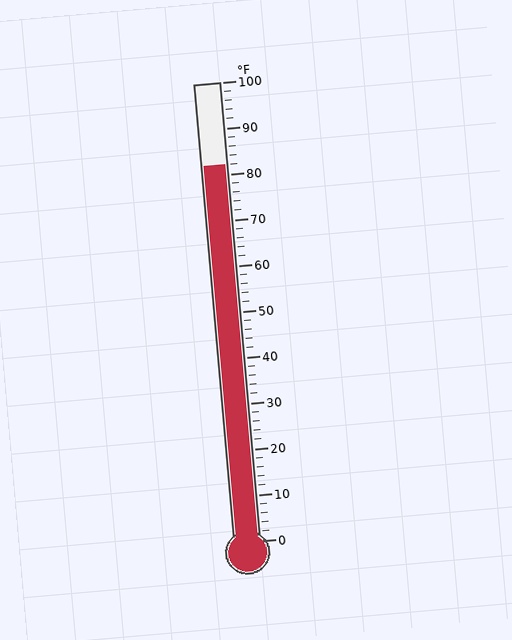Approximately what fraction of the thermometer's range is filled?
The thermometer is filled to approximately 80% of its range.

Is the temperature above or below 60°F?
The temperature is above 60°F.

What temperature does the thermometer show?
The thermometer shows approximately 82°F.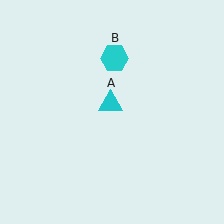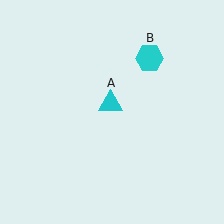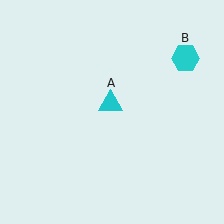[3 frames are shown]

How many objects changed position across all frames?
1 object changed position: cyan hexagon (object B).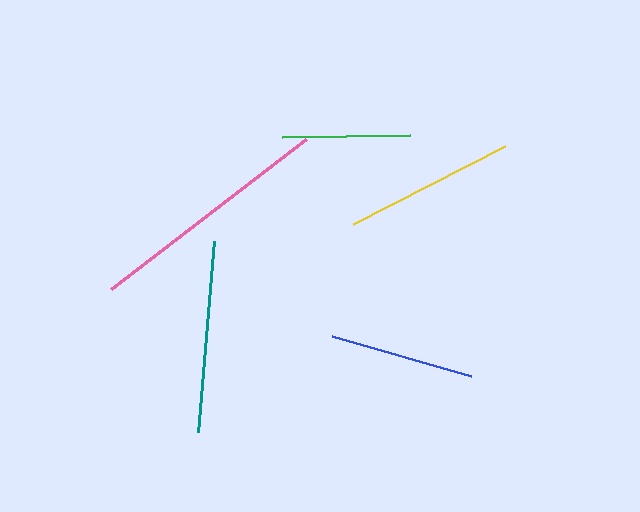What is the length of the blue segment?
The blue segment is approximately 144 pixels long.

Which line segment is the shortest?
The green line is the shortest at approximately 128 pixels.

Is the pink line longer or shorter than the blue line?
The pink line is longer than the blue line.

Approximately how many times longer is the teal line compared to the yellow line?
The teal line is approximately 1.1 times the length of the yellow line.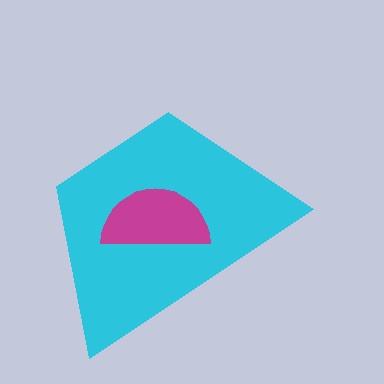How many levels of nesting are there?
2.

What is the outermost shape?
The cyan trapezoid.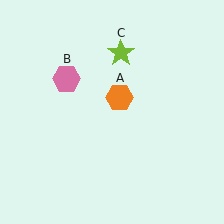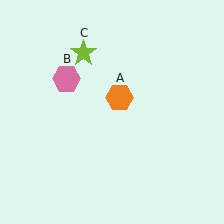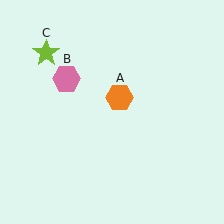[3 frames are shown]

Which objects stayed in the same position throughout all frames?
Orange hexagon (object A) and pink hexagon (object B) remained stationary.